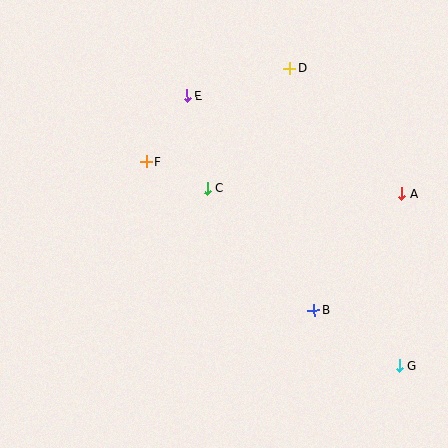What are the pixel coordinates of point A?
Point A is at (402, 194).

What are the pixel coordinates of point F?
Point F is at (146, 162).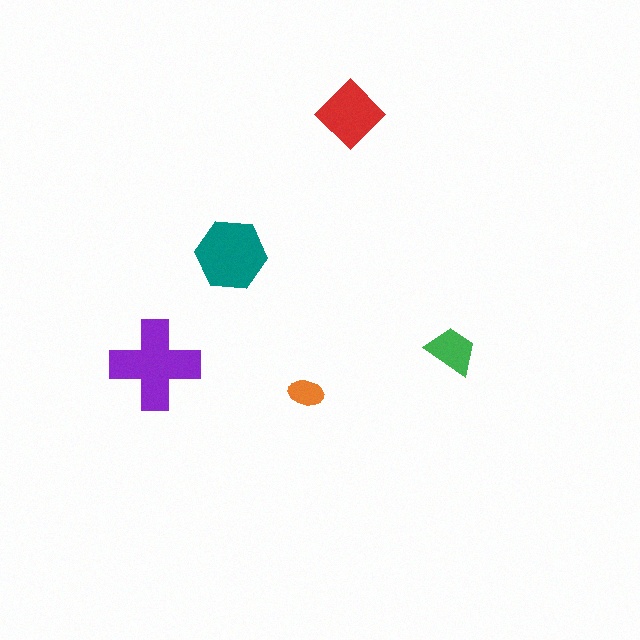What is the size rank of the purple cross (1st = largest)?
1st.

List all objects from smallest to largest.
The orange ellipse, the green trapezoid, the red diamond, the teal hexagon, the purple cross.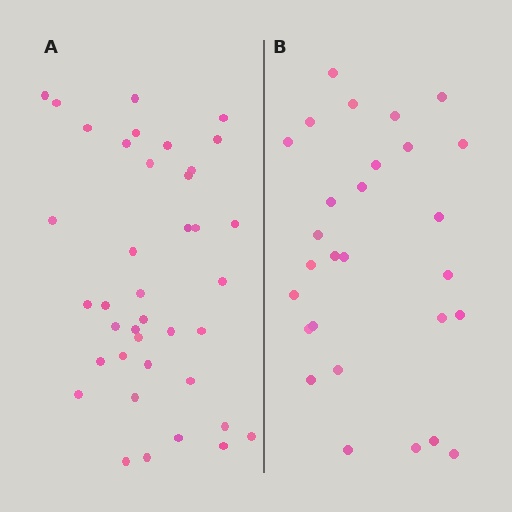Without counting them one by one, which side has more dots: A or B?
Region A (the left region) has more dots.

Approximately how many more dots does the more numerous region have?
Region A has roughly 12 or so more dots than region B.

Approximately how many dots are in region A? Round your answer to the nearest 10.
About 40 dots. (The exact count is 39, which rounds to 40.)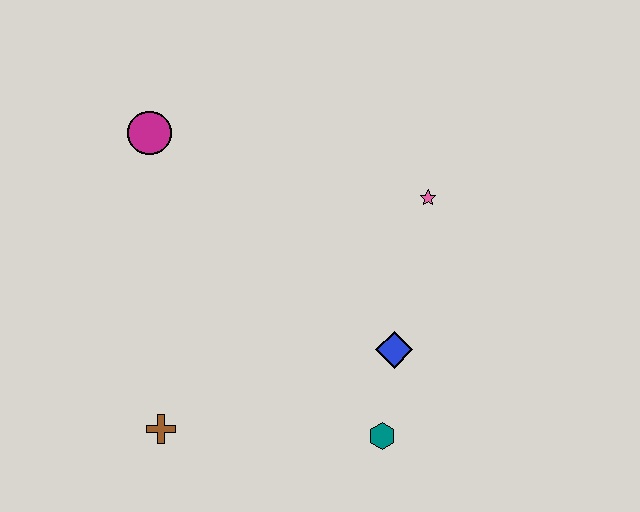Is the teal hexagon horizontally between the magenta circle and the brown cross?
No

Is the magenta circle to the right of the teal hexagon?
No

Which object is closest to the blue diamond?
The teal hexagon is closest to the blue diamond.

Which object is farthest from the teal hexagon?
The magenta circle is farthest from the teal hexagon.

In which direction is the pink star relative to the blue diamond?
The pink star is above the blue diamond.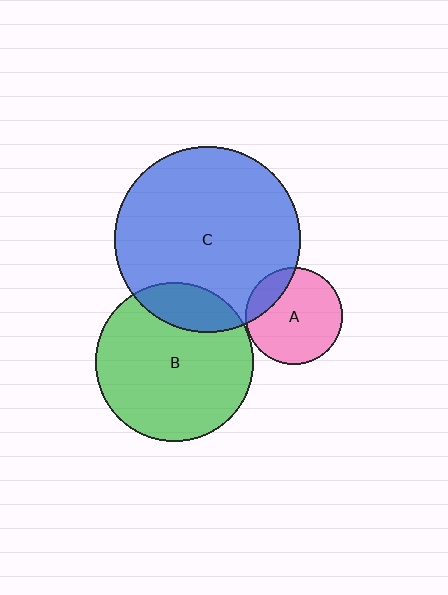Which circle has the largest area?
Circle C (blue).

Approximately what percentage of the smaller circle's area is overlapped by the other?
Approximately 20%.